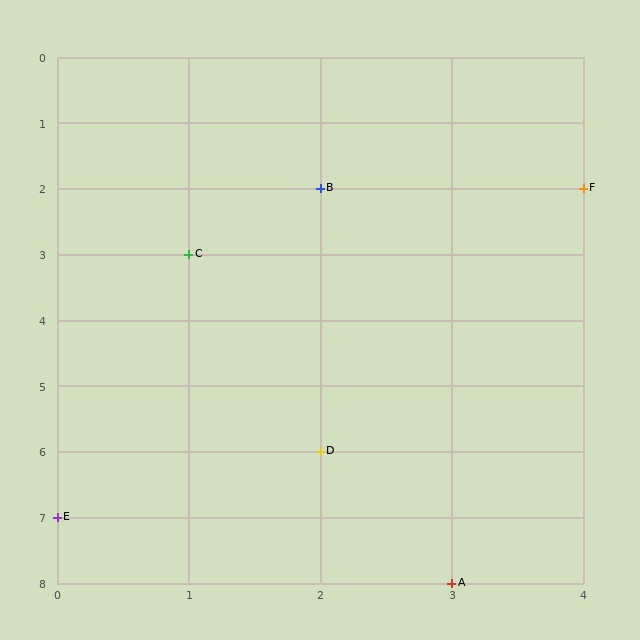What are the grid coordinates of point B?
Point B is at grid coordinates (2, 2).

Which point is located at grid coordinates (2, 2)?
Point B is at (2, 2).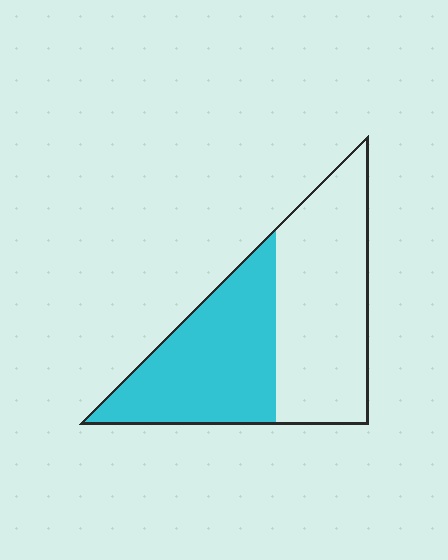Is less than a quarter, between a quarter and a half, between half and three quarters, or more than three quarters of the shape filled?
Between a quarter and a half.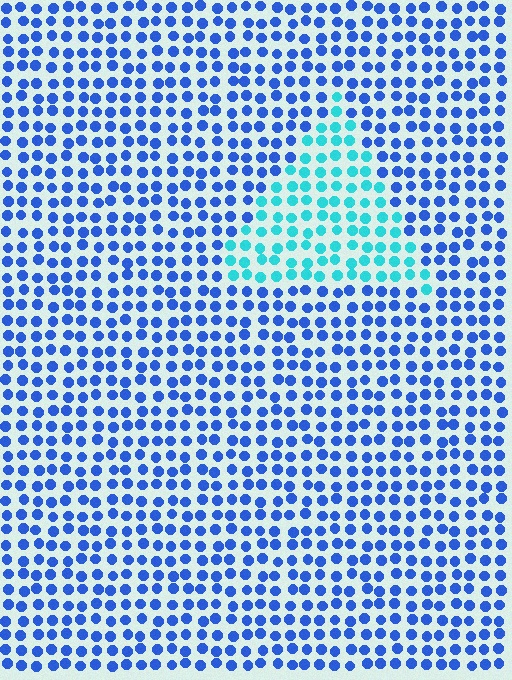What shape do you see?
I see a triangle.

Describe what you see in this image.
The image is filled with small blue elements in a uniform arrangement. A triangle-shaped region is visible where the elements are tinted to a slightly different hue, forming a subtle color boundary.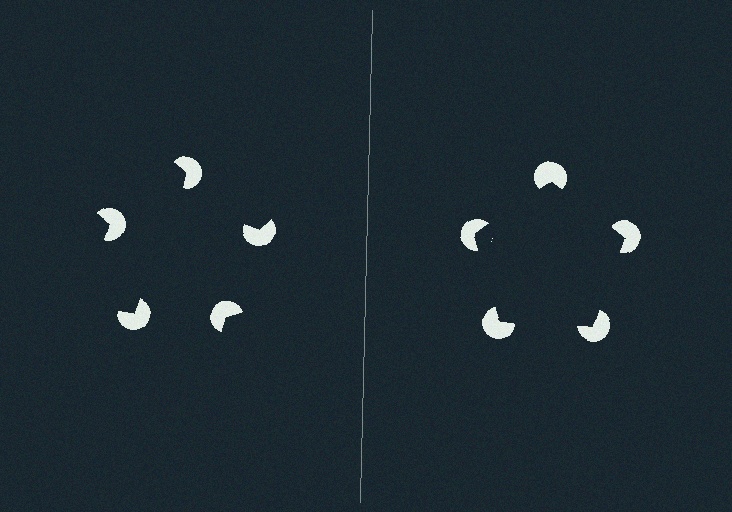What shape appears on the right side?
An illusory pentagon.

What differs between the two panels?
The pac-man discs are positioned identically on both sides; only the wedge orientations differ. On the right they align to a pentagon; on the left they are misaligned.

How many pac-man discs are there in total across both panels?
10 — 5 on each side.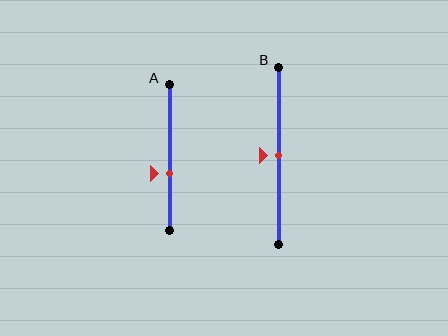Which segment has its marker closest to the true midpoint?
Segment B has its marker closest to the true midpoint.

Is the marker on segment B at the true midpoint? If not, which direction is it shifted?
Yes, the marker on segment B is at the true midpoint.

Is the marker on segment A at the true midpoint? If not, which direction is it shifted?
No, the marker on segment A is shifted downward by about 11% of the segment length.